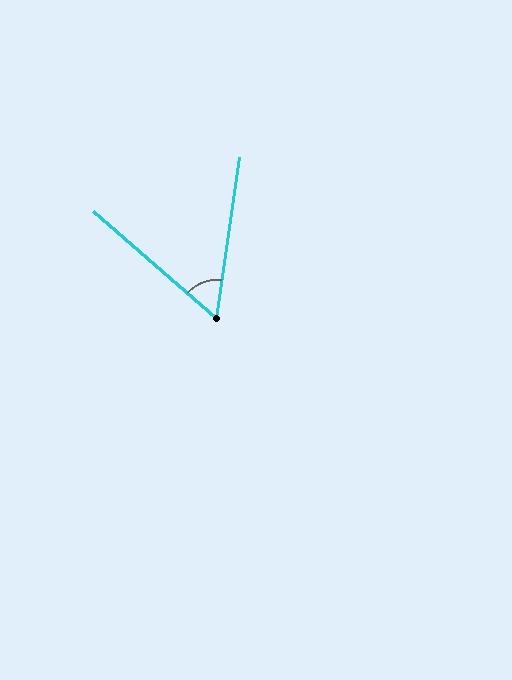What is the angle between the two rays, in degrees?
Approximately 57 degrees.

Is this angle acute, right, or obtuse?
It is acute.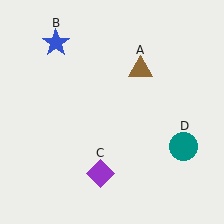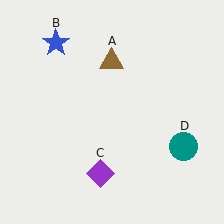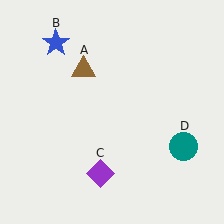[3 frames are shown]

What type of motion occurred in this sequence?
The brown triangle (object A) rotated counterclockwise around the center of the scene.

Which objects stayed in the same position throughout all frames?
Blue star (object B) and purple diamond (object C) and teal circle (object D) remained stationary.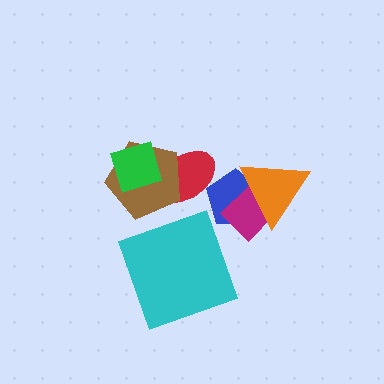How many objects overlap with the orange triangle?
2 objects overlap with the orange triangle.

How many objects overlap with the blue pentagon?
3 objects overlap with the blue pentagon.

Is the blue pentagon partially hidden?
Yes, it is partially covered by another shape.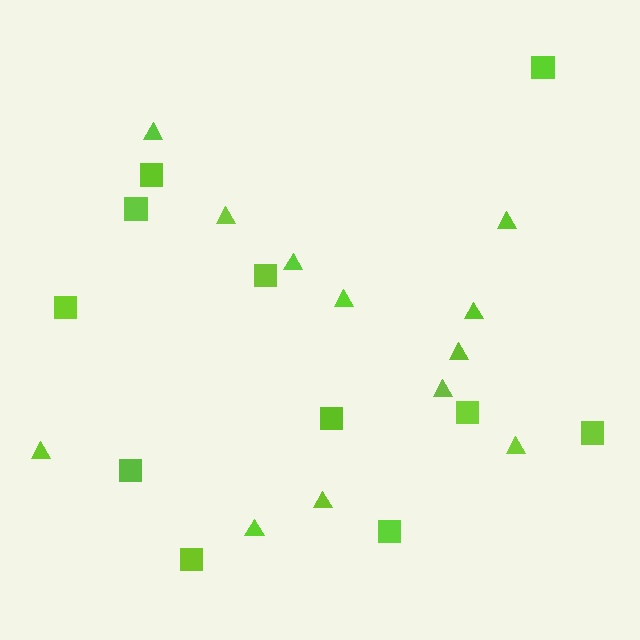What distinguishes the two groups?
There are 2 groups: one group of triangles (12) and one group of squares (11).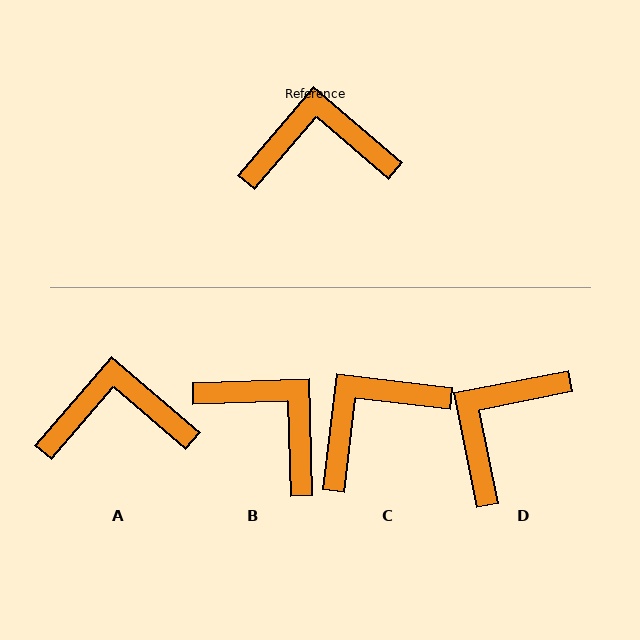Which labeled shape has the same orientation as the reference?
A.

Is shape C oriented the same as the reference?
No, it is off by about 34 degrees.